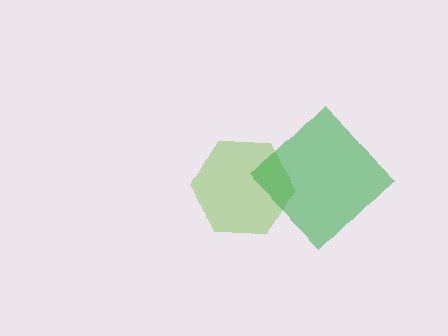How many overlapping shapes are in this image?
There are 2 overlapping shapes in the image.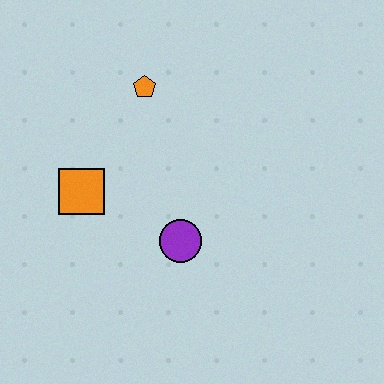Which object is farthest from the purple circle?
The orange pentagon is farthest from the purple circle.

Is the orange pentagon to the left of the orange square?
No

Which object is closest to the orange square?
The purple circle is closest to the orange square.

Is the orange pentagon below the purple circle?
No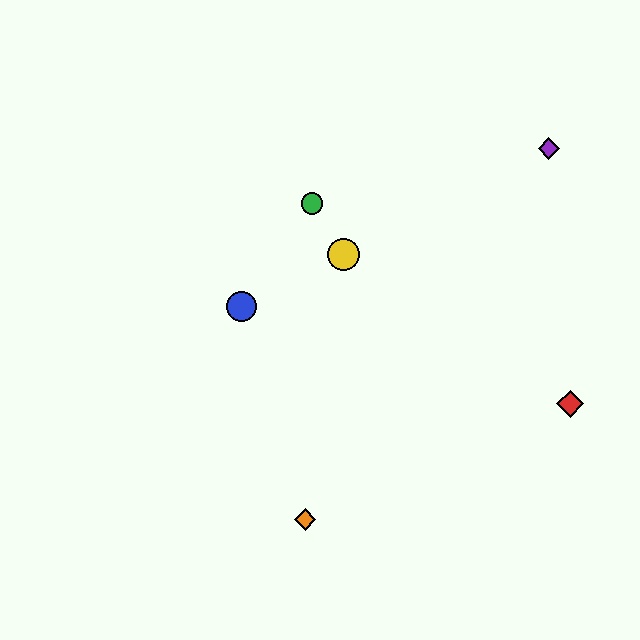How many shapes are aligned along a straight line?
3 shapes (the blue circle, the yellow circle, the purple diamond) are aligned along a straight line.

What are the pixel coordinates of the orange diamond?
The orange diamond is at (305, 520).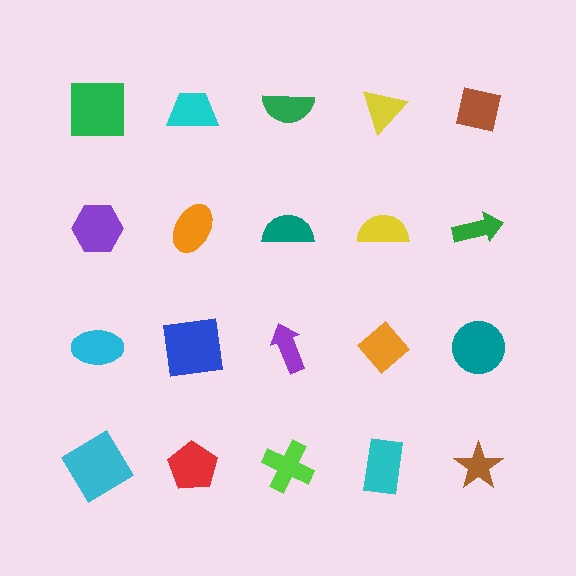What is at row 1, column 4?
A yellow triangle.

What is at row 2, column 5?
A green arrow.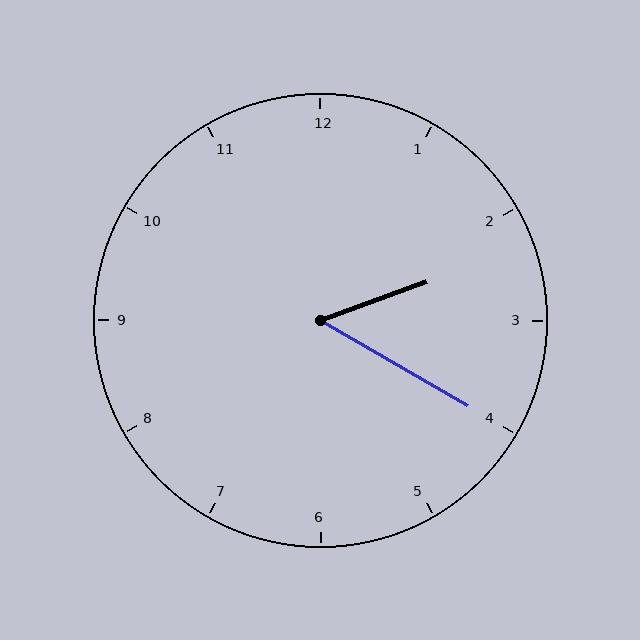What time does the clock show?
2:20.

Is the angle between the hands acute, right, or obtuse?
It is acute.